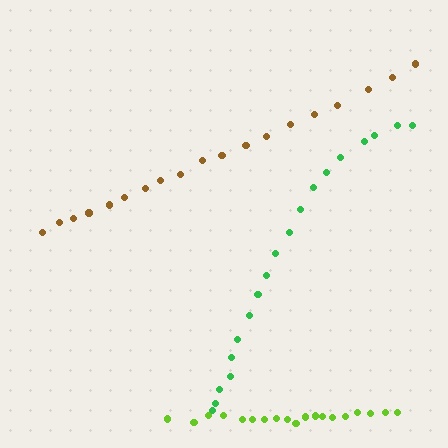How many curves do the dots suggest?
There are 3 distinct paths.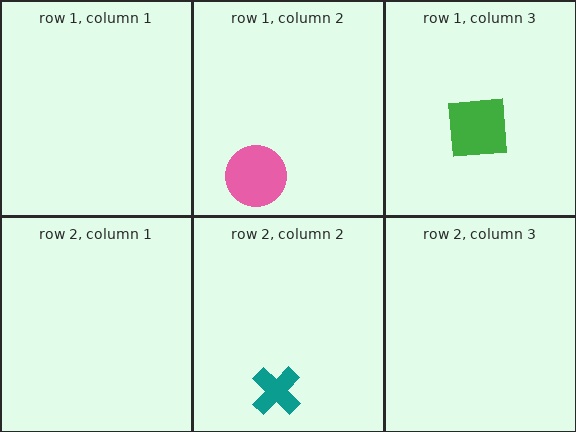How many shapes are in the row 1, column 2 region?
1.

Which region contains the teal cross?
The row 2, column 2 region.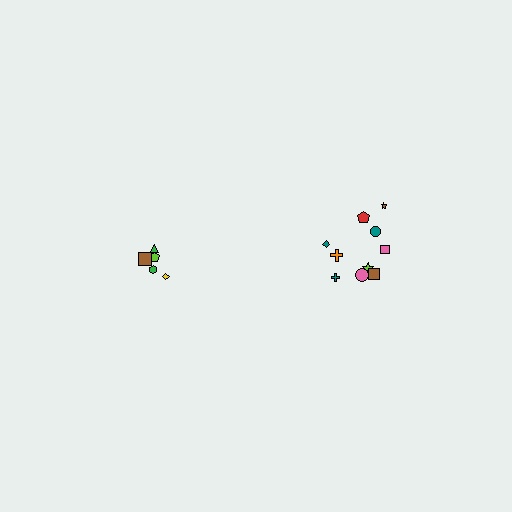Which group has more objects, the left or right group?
The right group.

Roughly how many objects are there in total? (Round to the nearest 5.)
Roughly 15 objects in total.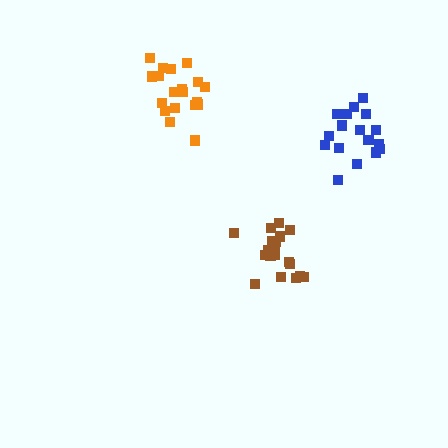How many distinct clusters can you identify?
There are 3 distinct clusters.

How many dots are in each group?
Group 1: 17 dots, Group 2: 19 dots, Group 3: 19 dots (55 total).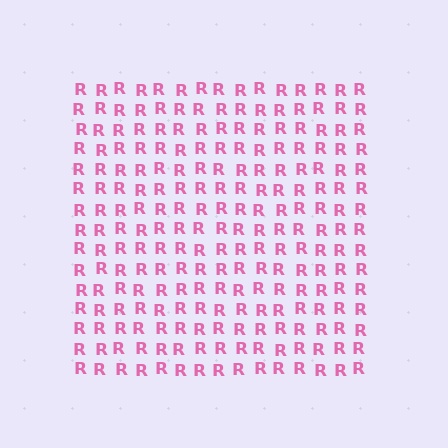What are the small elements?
The small elements are letter R's.